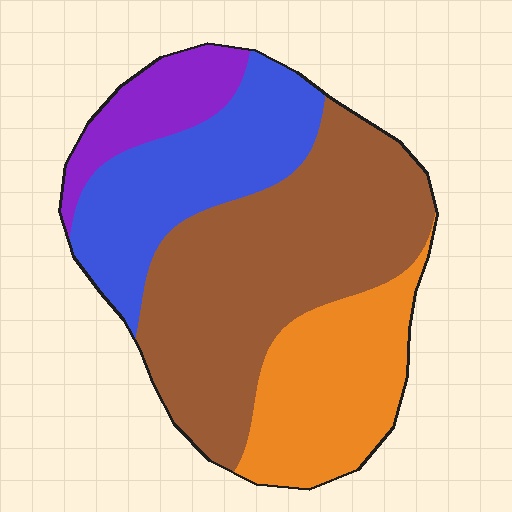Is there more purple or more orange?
Orange.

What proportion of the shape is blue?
Blue takes up between a sixth and a third of the shape.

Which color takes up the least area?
Purple, at roughly 10%.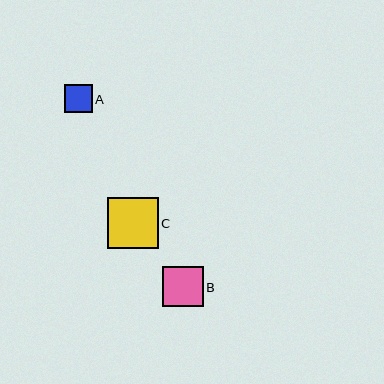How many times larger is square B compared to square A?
Square B is approximately 1.5 times the size of square A.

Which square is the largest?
Square C is the largest with a size of approximately 51 pixels.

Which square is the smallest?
Square A is the smallest with a size of approximately 28 pixels.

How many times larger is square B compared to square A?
Square B is approximately 1.5 times the size of square A.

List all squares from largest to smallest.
From largest to smallest: C, B, A.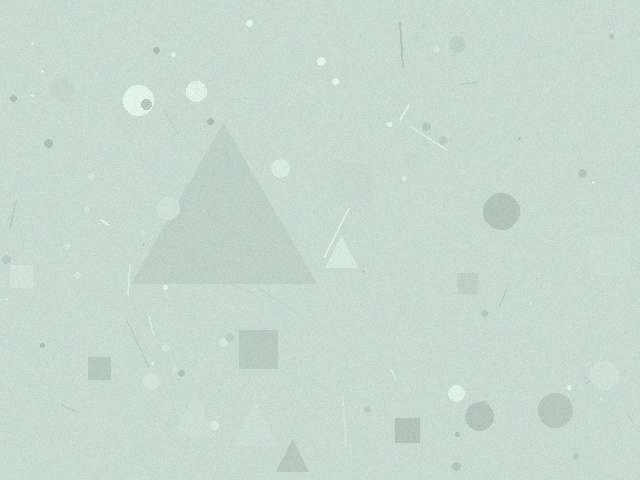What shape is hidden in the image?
A triangle is hidden in the image.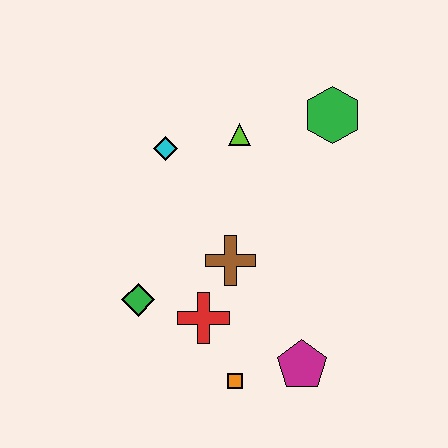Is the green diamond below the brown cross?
Yes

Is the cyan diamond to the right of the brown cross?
No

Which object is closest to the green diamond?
The red cross is closest to the green diamond.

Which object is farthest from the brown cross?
The green hexagon is farthest from the brown cross.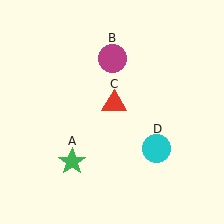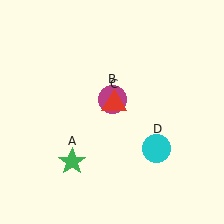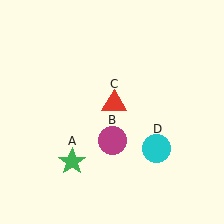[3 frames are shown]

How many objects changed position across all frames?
1 object changed position: magenta circle (object B).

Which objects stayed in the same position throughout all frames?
Green star (object A) and red triangle (object C) and cyan circle (object D) remained stationary.